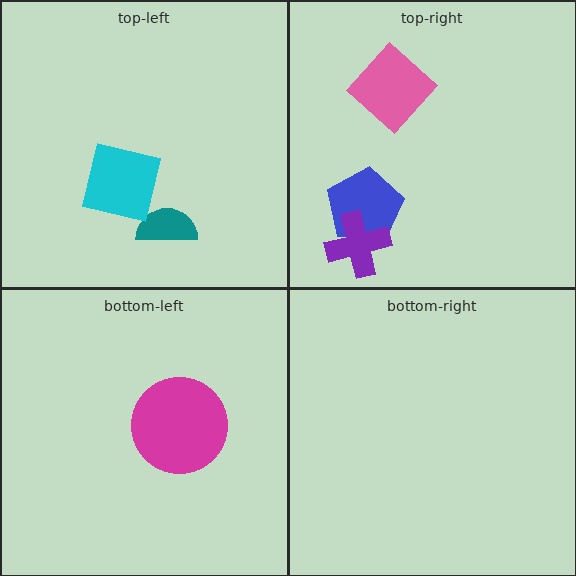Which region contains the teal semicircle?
The top-left region.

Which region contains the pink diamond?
The top-right region.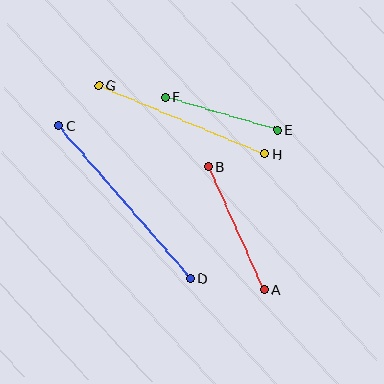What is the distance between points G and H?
The distance is approximately 179 pixels.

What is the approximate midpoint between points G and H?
The midpoint is at approximately (182, 119) pixels.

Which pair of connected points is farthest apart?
Points C and D are farthest apart.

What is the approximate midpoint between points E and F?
The midpoint is at approximately (221, 113) pixels.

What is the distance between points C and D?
The distance is approximately 202 pixels.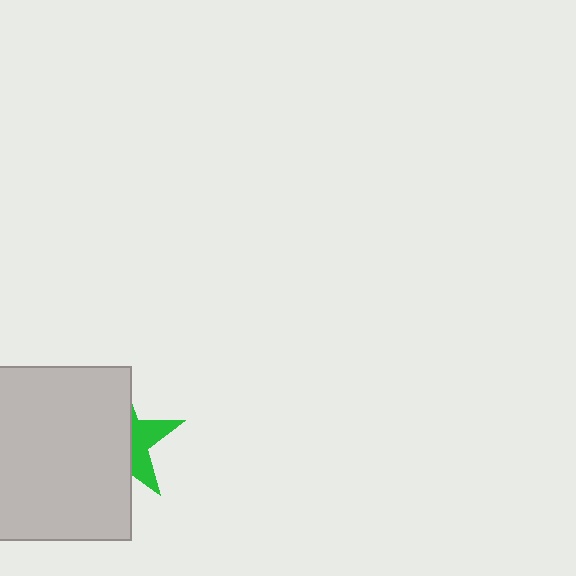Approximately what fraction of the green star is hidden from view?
Roughly 65% of the green star is hidden behind the light gray square.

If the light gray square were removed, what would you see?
You would see the complete green star.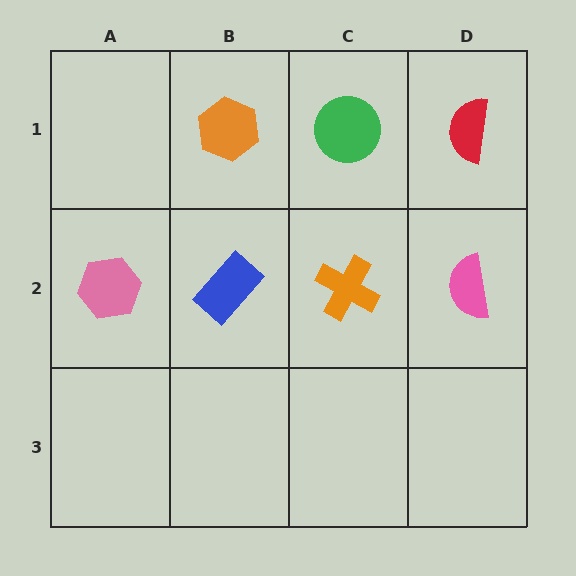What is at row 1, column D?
A red semicircle.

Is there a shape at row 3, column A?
No, that cell is empty.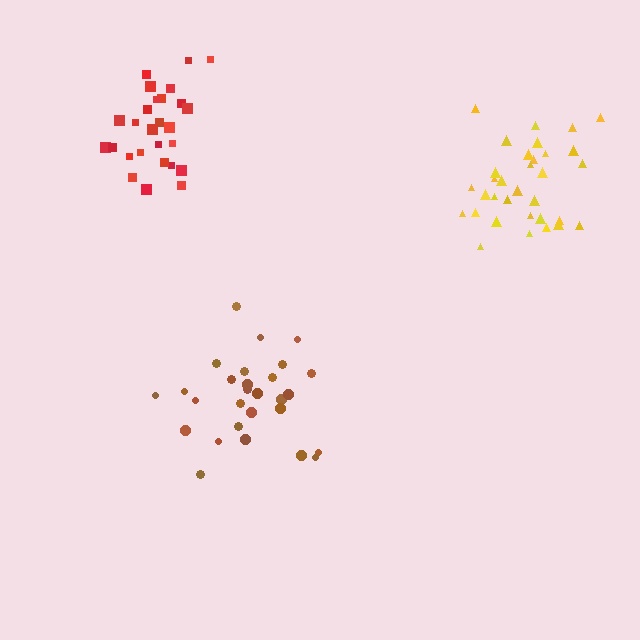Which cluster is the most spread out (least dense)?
Red.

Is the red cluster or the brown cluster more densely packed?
Brown.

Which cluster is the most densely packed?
Brown.